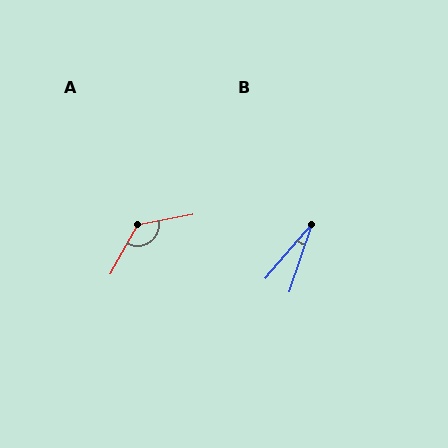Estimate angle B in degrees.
Approximately 22 degrees.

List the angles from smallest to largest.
B (22°), A (130°).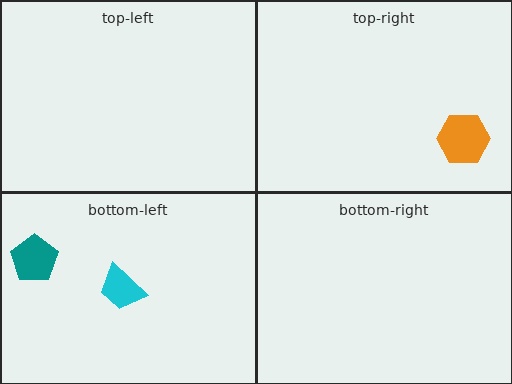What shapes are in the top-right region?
The orange hexagon.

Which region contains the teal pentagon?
The bottom-left region.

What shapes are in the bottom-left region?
The teal pentagon, the cyan trapezoid.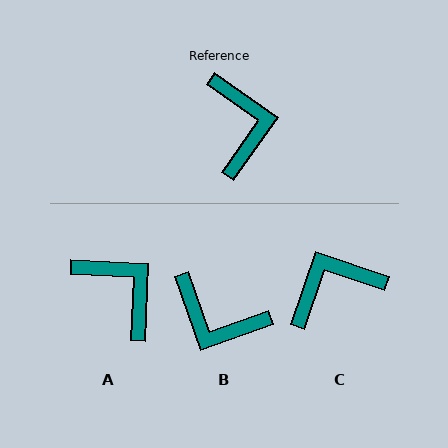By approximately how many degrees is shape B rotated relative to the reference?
Approximately 125 degrees clockwise.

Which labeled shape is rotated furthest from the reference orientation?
B, about 125 degrees away.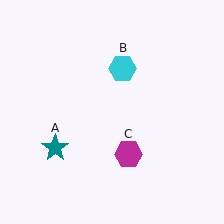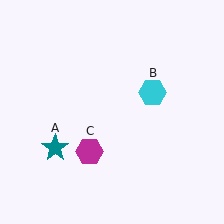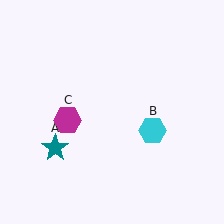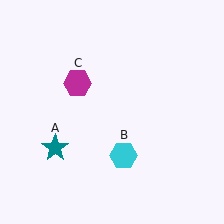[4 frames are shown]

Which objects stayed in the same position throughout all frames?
Teal star (object A) remained stationary.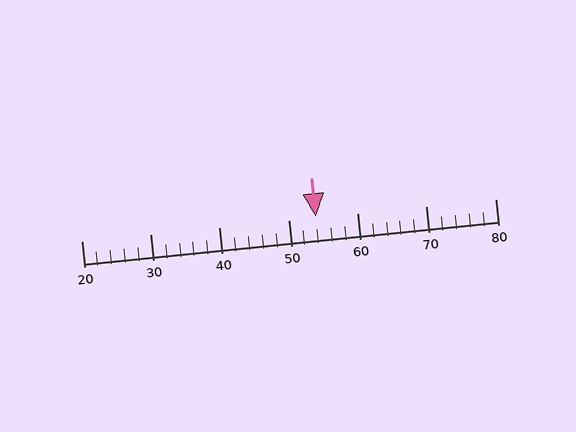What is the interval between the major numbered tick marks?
The major tick marks are spaced 10 units apart.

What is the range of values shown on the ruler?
The ruler shows values from 20 to 80.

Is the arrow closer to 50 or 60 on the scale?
The arrow is closer to 50.